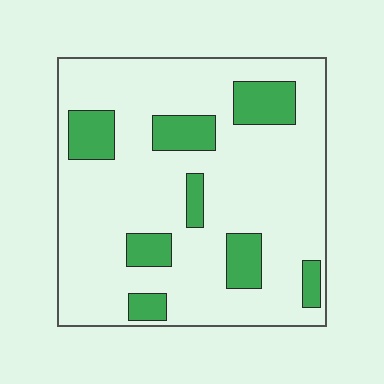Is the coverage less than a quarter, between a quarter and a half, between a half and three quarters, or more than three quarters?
Less than a quarter.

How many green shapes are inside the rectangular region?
8.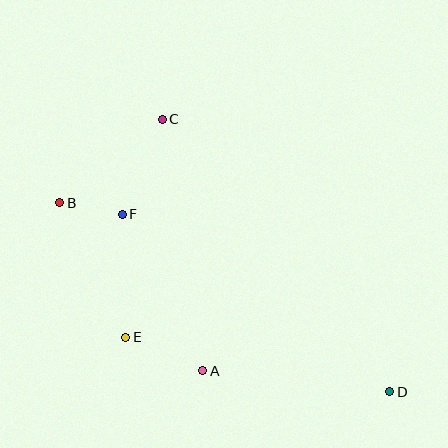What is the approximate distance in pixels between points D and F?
The distance between D and F is approximately 321 pixels.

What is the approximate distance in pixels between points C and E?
The distance between C and E is approximately 221 pixels.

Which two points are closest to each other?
Points B and F are closest to each other.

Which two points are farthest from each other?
Points B and D are farthest from each other.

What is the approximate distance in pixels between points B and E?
The distance between B and E is approximately 150 pixels.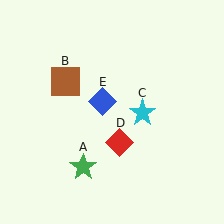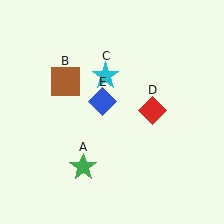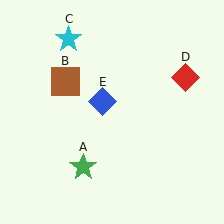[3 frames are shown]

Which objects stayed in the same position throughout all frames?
Green star (object A) and brown square (object B) and blue diamond (object E) remained stationary.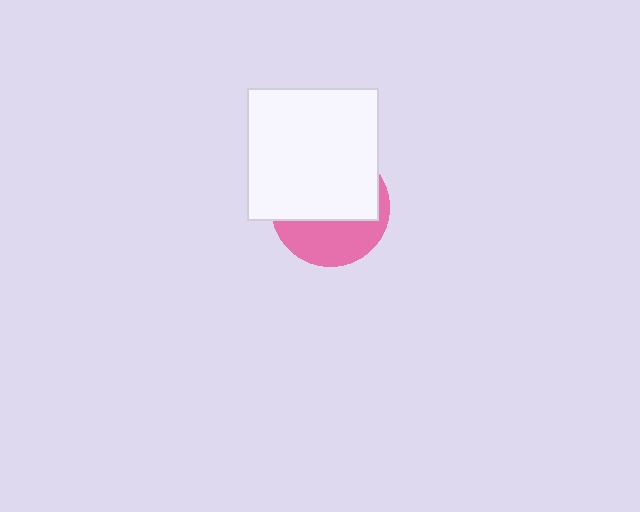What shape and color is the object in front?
The object in front is a white square.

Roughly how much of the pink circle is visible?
A small part of it is visible (roughly 39%).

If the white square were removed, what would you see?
You would see the complete pink circle.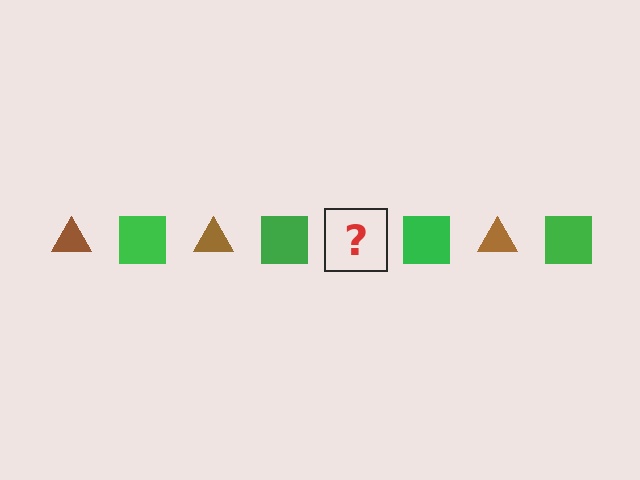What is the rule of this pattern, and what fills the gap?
The rule is that the pattern alternates between brown triangle and green square. The gap should be filled with a brown triangle.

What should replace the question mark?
The question mark should be replaced with a brown triangle.